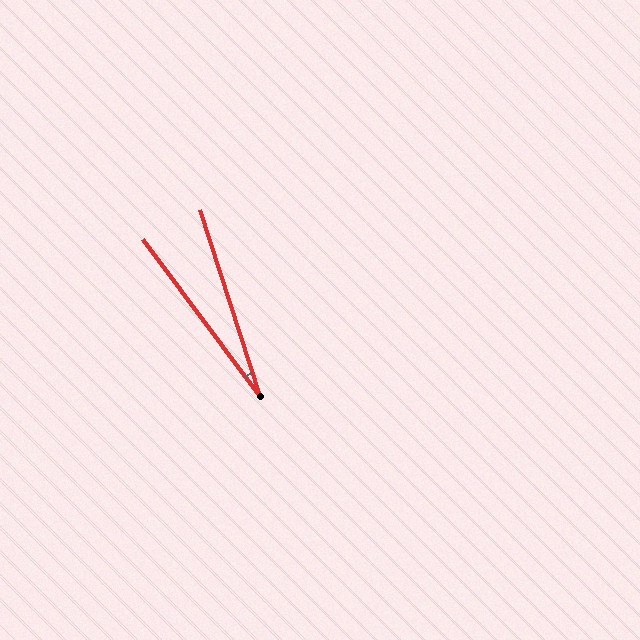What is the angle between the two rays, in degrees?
Approximately 19 degrees.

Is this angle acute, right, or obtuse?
It is acute.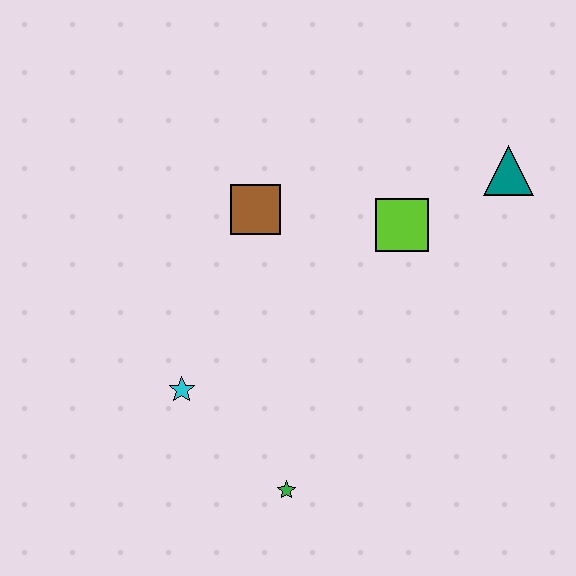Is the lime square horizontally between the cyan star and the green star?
No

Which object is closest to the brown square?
The lime square is closest to the brown square.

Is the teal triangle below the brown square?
No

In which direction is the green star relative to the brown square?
The green star is below the brown square.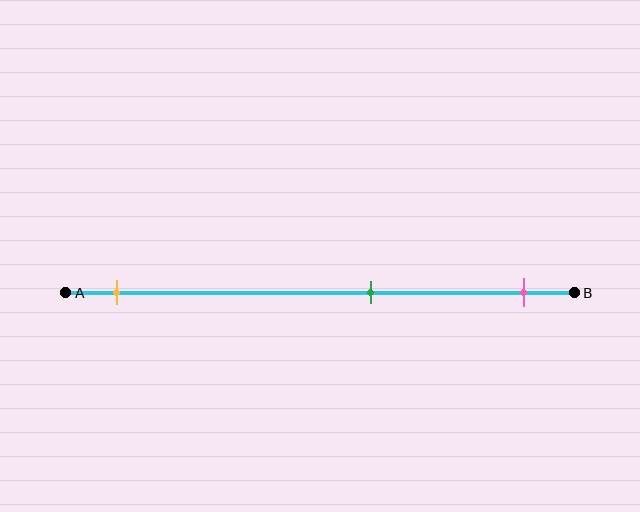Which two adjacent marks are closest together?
The green and pink marks are the closest adjacent pair.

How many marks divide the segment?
There are 3 marks dividing the segment.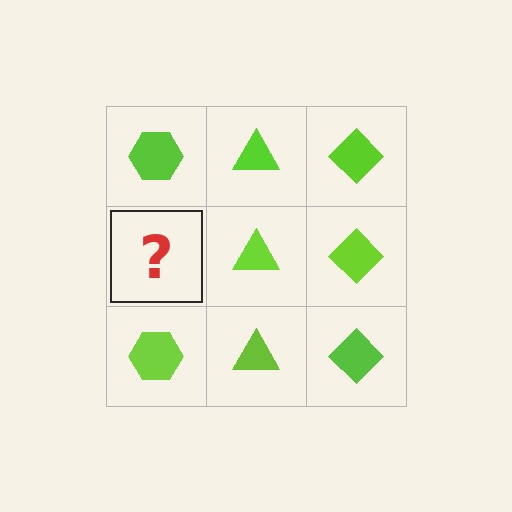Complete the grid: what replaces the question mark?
The question mark should be replaced with a lime hexagon.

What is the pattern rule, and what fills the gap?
The rule is that each column has a consistent shape. The gap should be filled with a lime hexagon.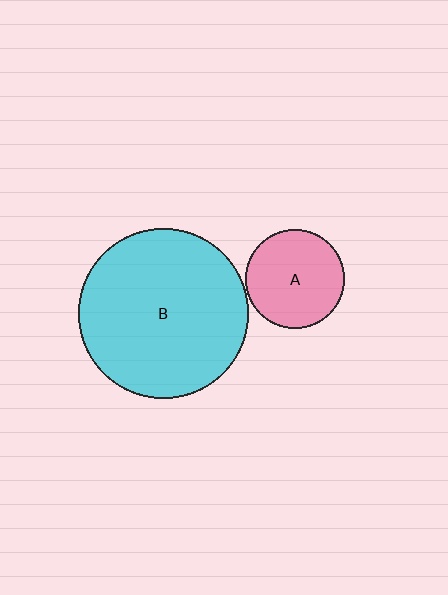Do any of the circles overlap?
No, none of the circles overlap.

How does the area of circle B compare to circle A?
Approximately 2.9 times.